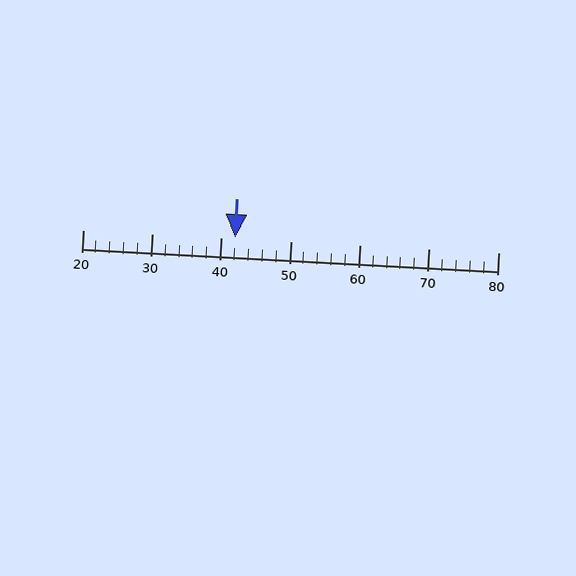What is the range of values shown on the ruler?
The ruler shows values from 20 to 80.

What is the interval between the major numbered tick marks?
The major tick marks are spaced 10 units apart.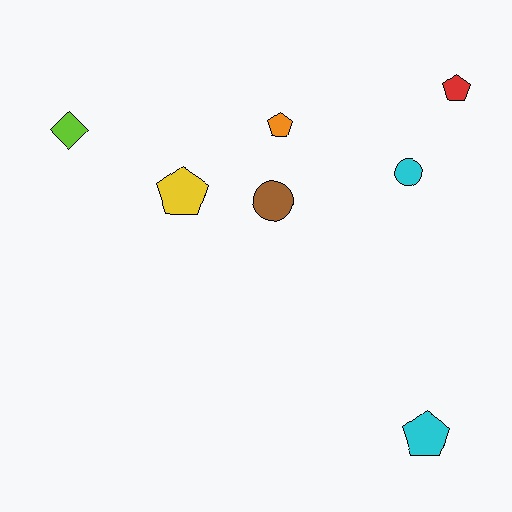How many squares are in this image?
There are no squares.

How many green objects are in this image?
There are no green objects.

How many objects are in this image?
There are 7 objects.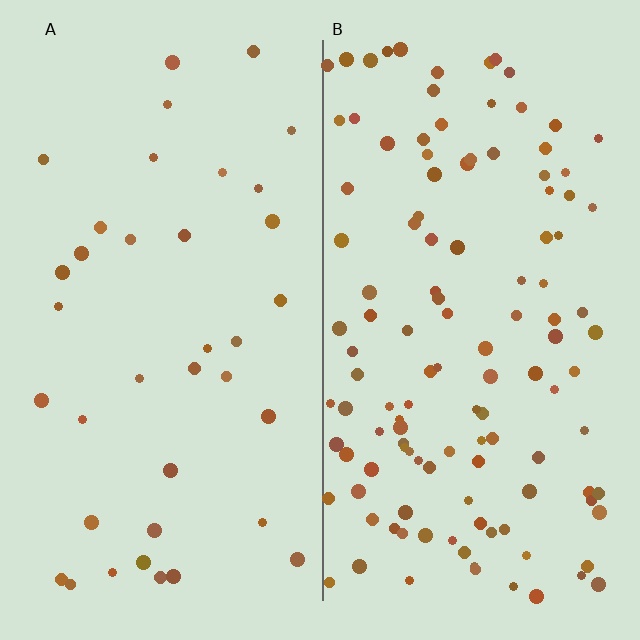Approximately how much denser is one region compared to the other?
Approximately 3.3× — region B over region A.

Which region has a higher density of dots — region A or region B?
B (the right).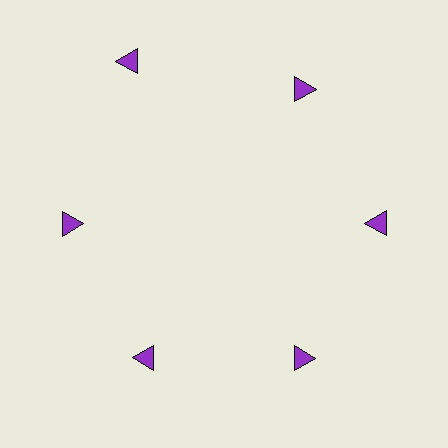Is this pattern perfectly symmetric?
No. The 6 purple triangles are arranged in a ring, but one element near the 11 o'clock position is pushed outward from the center, breaking the 6-fold rotational symmetry.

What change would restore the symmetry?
The symmetry would be restored by moving it inward, back onto the ring so that all 6 triangles sit at equal angles and equal distance from the center.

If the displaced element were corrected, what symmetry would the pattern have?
It would have 6-fold rotational symmetry — the pattern would map onto itself every 60 degrees.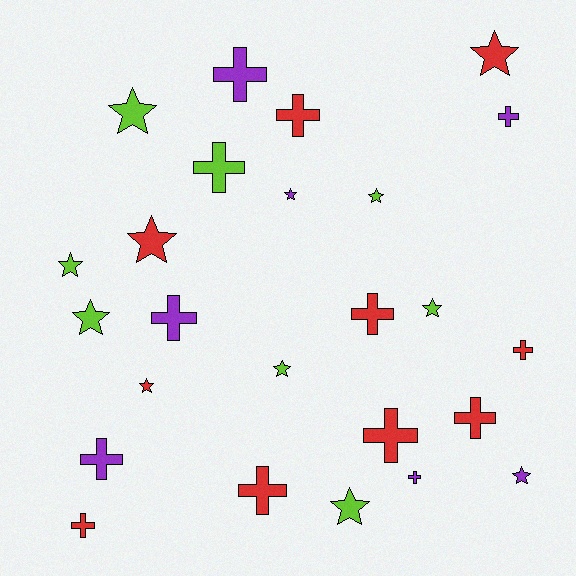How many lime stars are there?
There are 7 lime stars.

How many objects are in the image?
There are 25 objects.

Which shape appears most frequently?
Cross, with 13 objects.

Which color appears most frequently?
Red, with 10 objects.